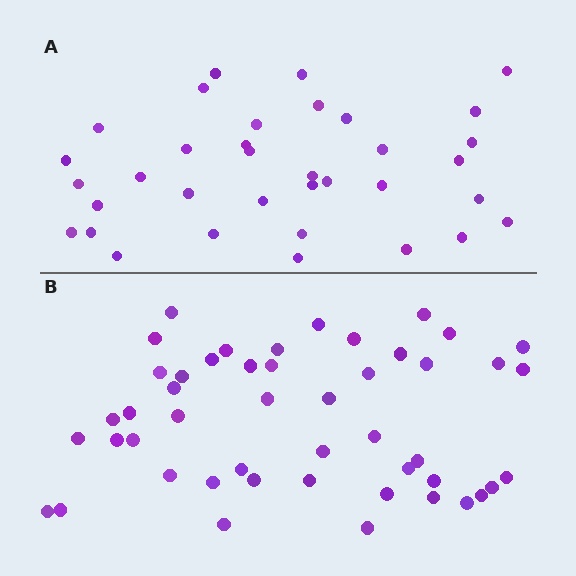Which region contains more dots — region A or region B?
Region B (the bottom region) has more dots.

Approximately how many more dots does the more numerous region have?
Region B has approximately 15 more dots than region A.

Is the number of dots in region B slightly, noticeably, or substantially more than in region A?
Region B has noticeably more, but not dramatically so. The ratio is roughly 1.4 to 1.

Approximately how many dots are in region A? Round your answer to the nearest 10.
About 40 dots. (The exact count is 35, which rounds to 40.)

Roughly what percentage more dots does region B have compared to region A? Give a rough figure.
About 35% more.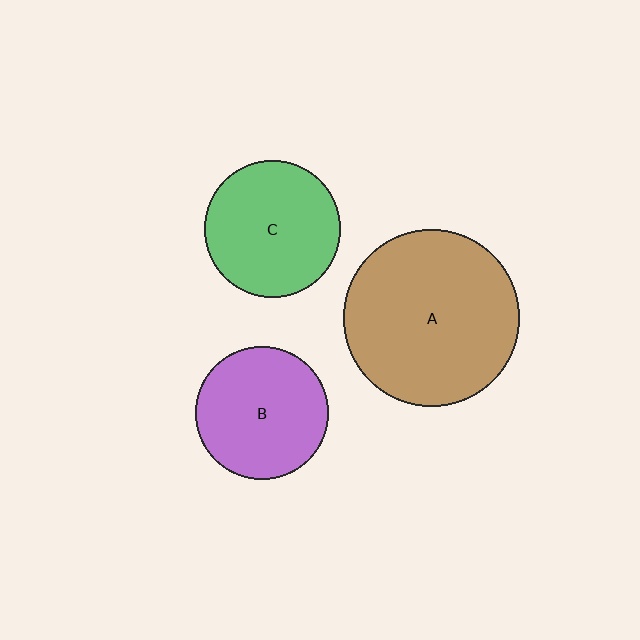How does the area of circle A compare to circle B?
Approximately 1.8 times.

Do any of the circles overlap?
No, none of the circles overlap.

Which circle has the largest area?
Circle A (brown).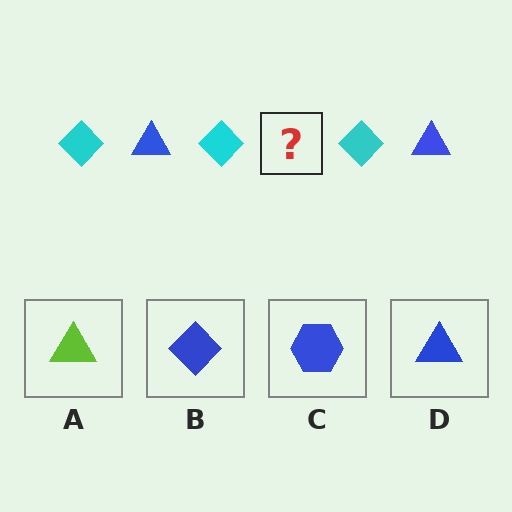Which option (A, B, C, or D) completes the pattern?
D.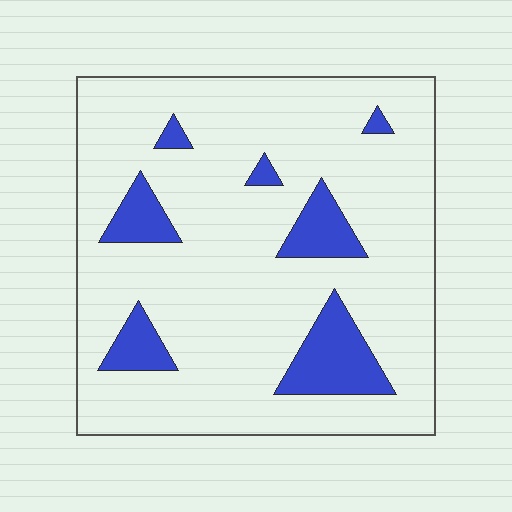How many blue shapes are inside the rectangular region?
7.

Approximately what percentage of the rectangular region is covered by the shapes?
Approximately 15%.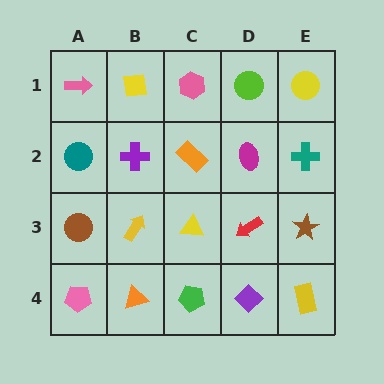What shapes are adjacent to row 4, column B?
A yellow arrow (row 3, column B), a pink pentagon (row 4, column A), a green pentagon (row 4, column C).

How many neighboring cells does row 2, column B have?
4.